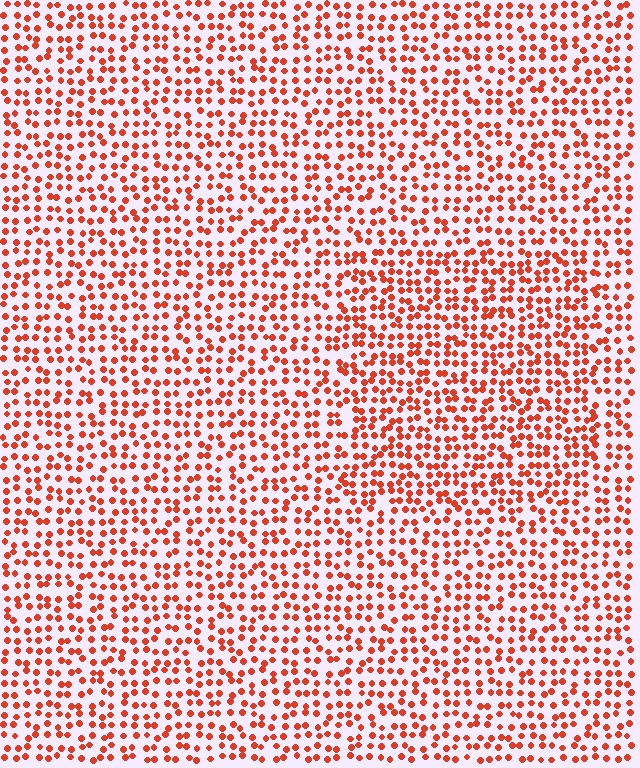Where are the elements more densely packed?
The elements are more densely packed inside the rectangle boundary.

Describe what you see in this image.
The image contains small red elements arranged at two different densities. A rectangle-shaped region is visible where the elements are more densely packed than the surrounding area.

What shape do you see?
I see a rectangle.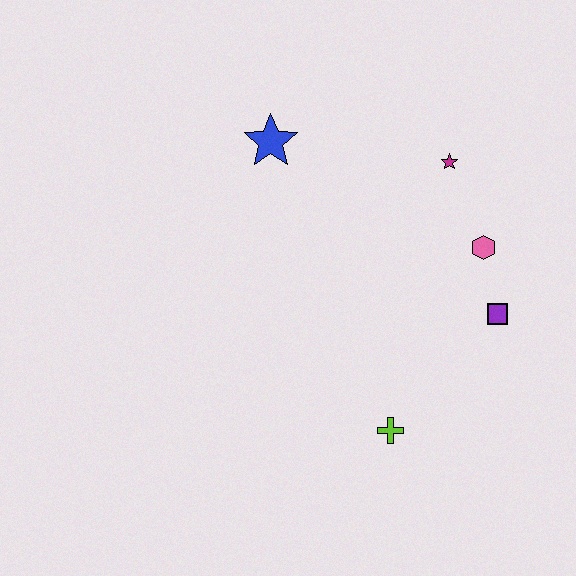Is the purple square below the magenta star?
Yes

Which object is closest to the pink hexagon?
The purple square is closest to the pink hexagon.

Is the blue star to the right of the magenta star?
No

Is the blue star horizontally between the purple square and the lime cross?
No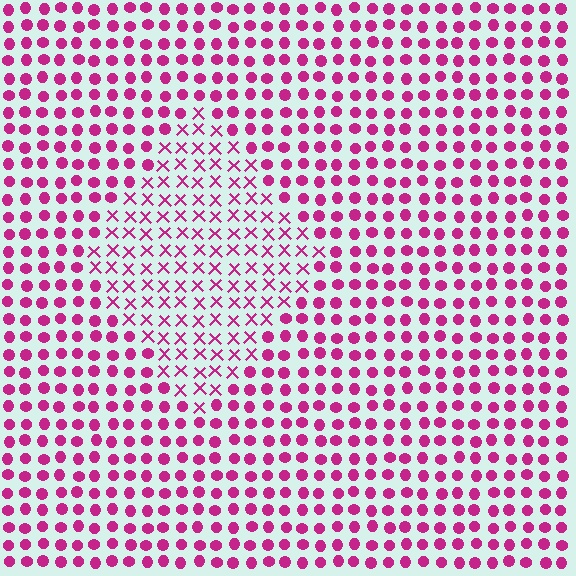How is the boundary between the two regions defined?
The boundary is defined by a change in element shape: X marks inside vs. circles outside. All elements share the same color and spacing.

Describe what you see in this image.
The image is filled with small magenta elements arranged in a uniform grid. A diamond-shaped region contains X marks, while the surrounding area contains circles. The boundary is defined purely by the change in element shape.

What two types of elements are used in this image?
The image uses X marks inside the diamond region and circles outside it.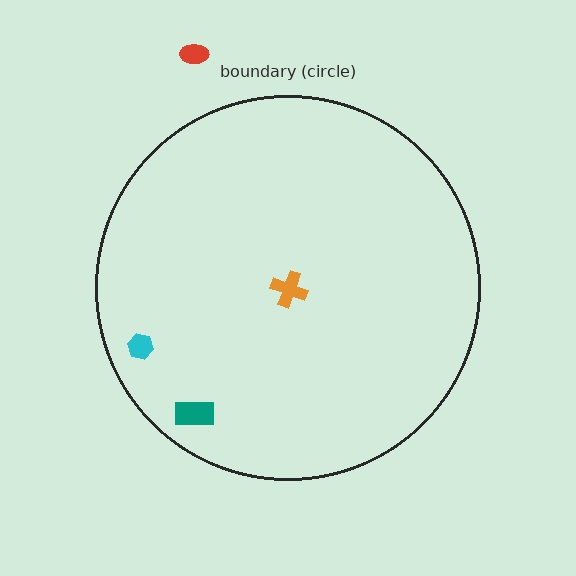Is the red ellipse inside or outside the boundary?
Outside.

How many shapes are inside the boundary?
3 inside, 1 outside.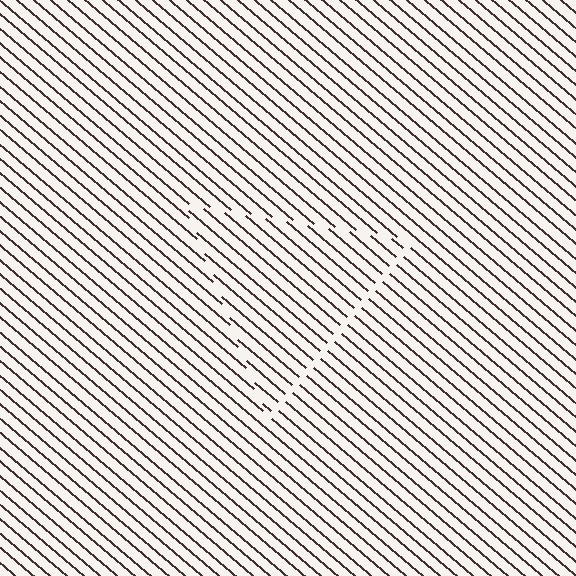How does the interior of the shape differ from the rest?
The interior of the shape contains the same grating, shifted by half a period — the contour is defined by the phase discontinuity where line-ends from the inner and outer gratings abut.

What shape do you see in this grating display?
An illusory triangle. The interior of the shape contains the same grating, shifted by half a period — the contour is defined by the phase discontinuity where line-ends from the inner and outer gratings abut.